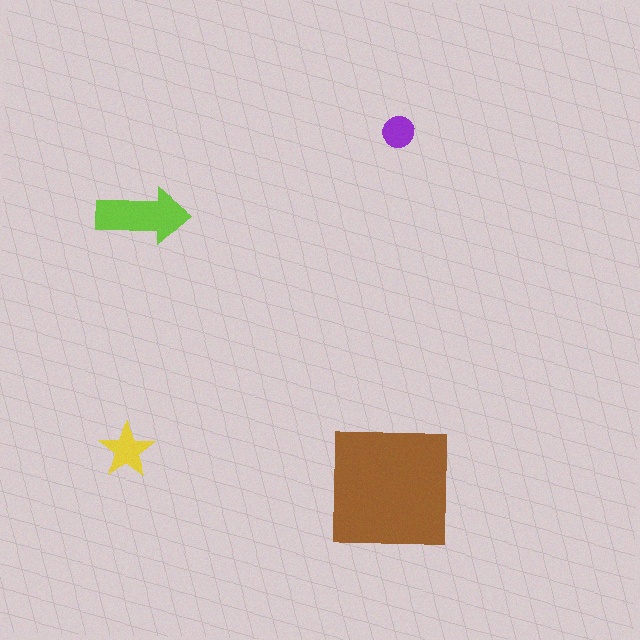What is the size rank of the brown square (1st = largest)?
1st.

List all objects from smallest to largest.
The purple circle, the yellow star, the lime arrow, the brown square.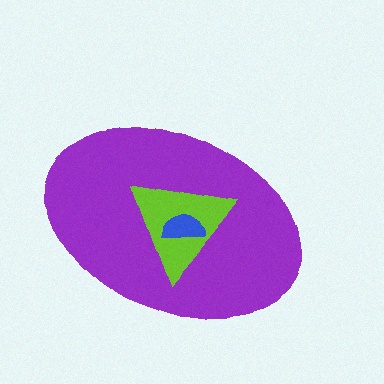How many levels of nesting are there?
3.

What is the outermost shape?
The purple ellipse.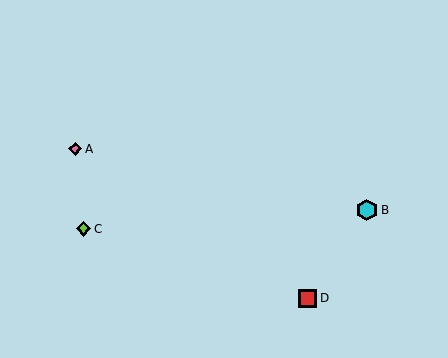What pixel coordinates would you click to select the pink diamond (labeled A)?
Click at (75, 149) to select the pink diamond A.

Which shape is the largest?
The cyan hexagon (labeled B) is the largest.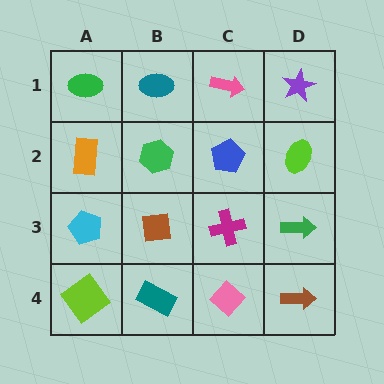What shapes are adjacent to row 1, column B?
A green hexagon (row 2, column B), a green ellipse (row 1, column A), a pink arrow (row 1, column C).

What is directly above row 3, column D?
A lime ellipse.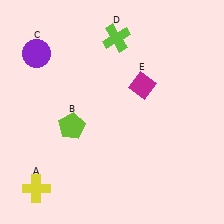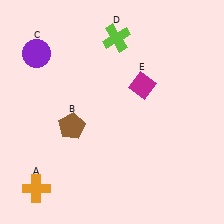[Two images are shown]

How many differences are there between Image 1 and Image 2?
There are 2 differences between the two images.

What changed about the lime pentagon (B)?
In Image 1, B is lime. In Image 2, it changed to brown.